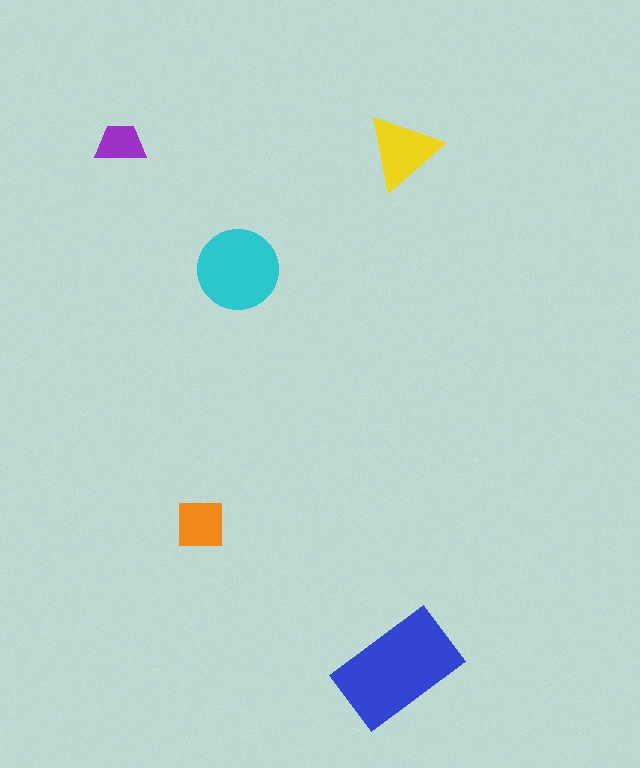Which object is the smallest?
The purple trapezoid.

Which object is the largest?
The blue rectangle.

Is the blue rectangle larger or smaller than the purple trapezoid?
Larger.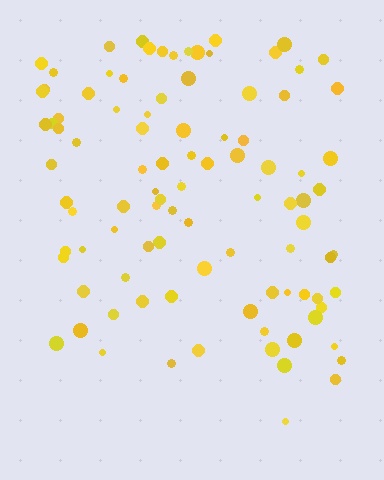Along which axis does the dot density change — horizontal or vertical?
Vertical.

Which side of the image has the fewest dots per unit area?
The bottom.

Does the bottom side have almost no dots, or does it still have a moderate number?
Still a moderate number, just noticeably fewer than the top.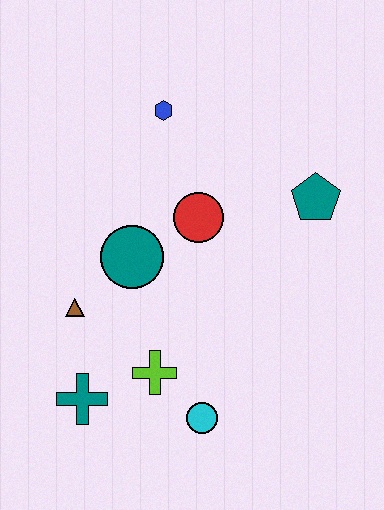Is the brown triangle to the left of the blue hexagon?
Yes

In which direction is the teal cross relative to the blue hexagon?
The teal cross is below the blue hexagon.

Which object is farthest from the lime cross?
The blue hexagon is farthest from the lime cross.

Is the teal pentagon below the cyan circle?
No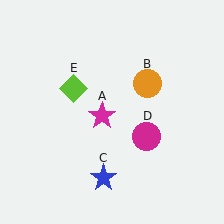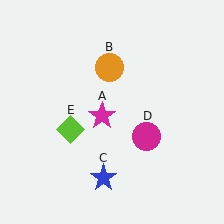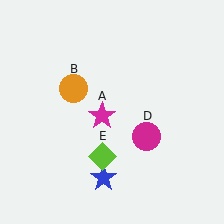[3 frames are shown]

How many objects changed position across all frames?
2 objects changed position: orange circle (object B), lime diamond (object E).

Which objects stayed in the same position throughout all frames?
Magenta star (object A) and blue star (object C) and magenta circle (object D) remained stationary.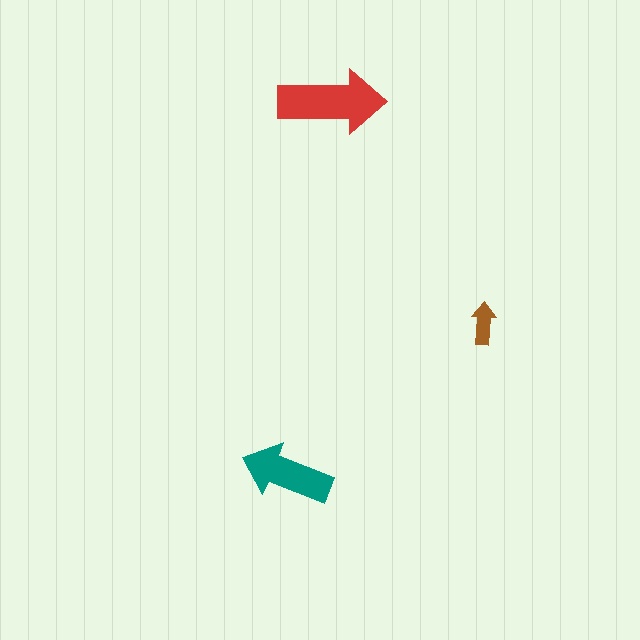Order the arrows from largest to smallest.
the red one, the teal one, the brown one.